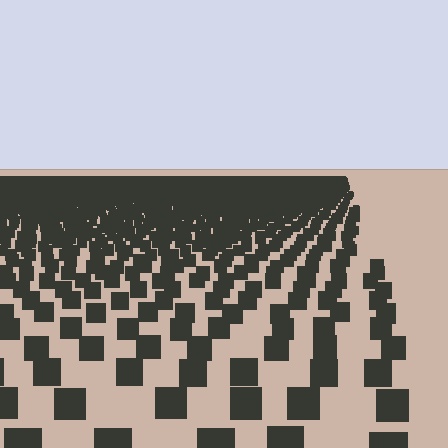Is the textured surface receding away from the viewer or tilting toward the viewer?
The surface is receding away from the viewer. Texture elements get smaller and denser toward the top.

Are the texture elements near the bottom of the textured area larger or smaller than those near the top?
Larger. Near the bottom, elements are closer to the viewer and appear at a bigger on-screen size.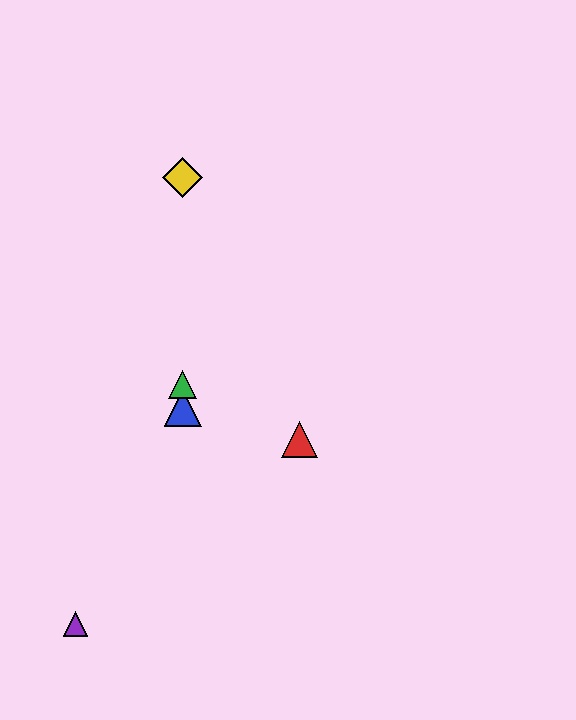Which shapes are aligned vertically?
The blue triangle, the green triangle, the yellow diamond are aligned vertically.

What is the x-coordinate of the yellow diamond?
The yellow diamond is at x≈183.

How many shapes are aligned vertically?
3 shapes (the blue triangle, the green triangle, the yellow diamond) are aligned vertically.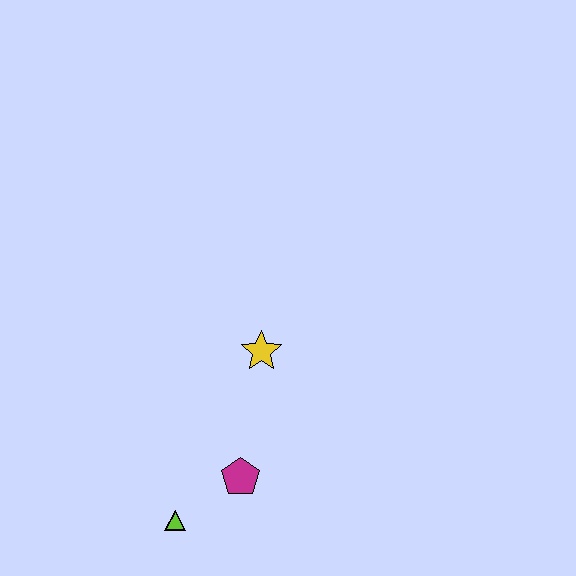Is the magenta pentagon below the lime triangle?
No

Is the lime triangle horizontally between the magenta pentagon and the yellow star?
No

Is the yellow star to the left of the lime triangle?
No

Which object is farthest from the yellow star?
The lime triangle is farthest from the yellow star.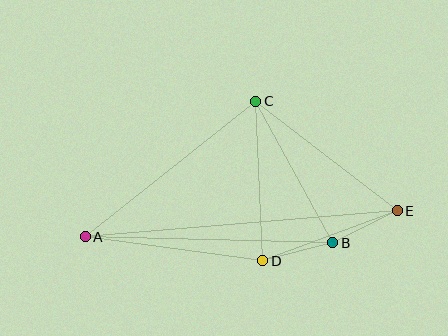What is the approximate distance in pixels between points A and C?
The distance between A and C is approximately 218 pixels.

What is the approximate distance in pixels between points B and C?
The distance between B and C is approximately 161 pixels.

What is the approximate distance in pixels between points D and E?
The distance between D and E is approximately 144 pixels.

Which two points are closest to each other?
Points B and E are closest to each other.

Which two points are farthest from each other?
Points A and E are farthest from each other.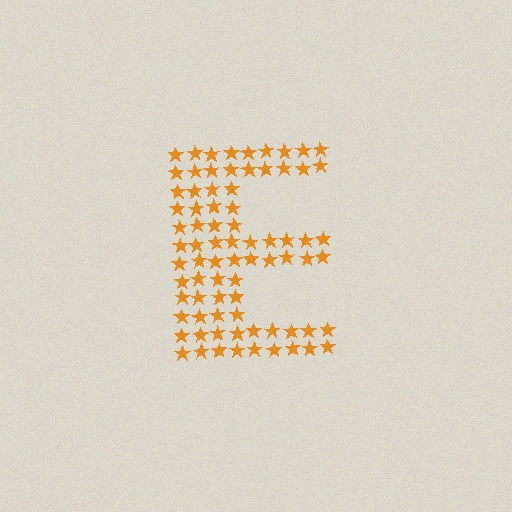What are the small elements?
The small elements are stars.